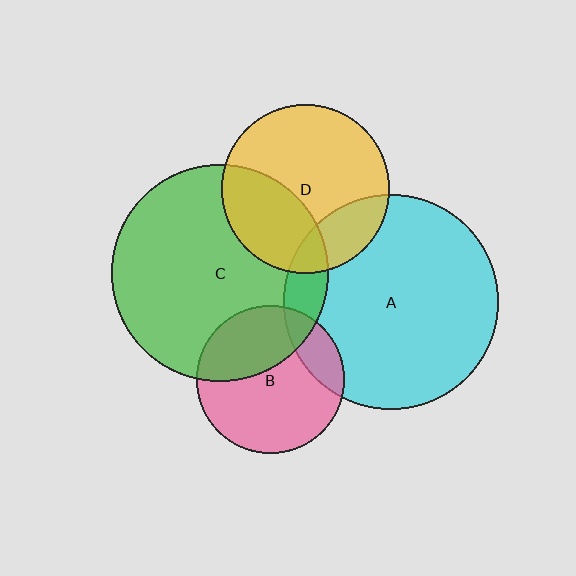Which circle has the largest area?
Circle C (green).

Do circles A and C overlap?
Yes.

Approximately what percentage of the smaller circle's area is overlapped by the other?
Approximately 10%.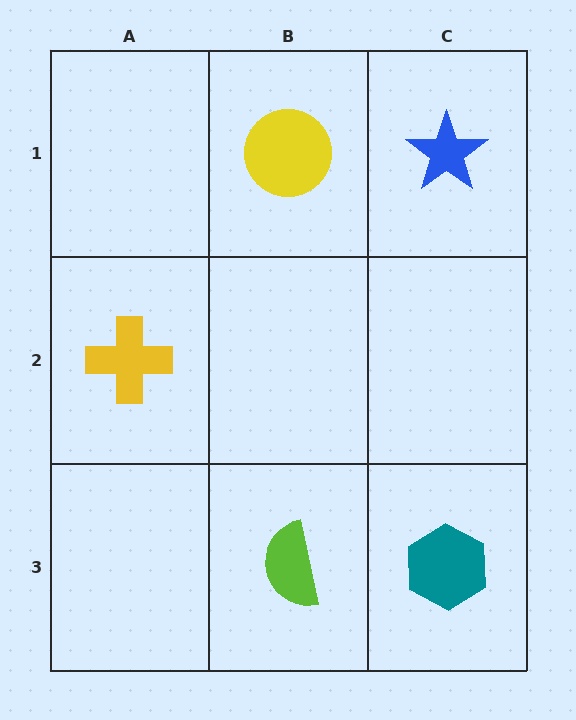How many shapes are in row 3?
2 shapes.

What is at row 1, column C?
A blue star.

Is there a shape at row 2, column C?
No, that cell is empty.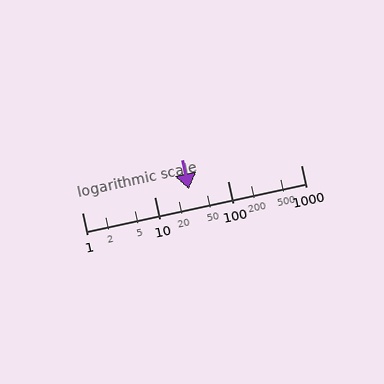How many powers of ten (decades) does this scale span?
The scale spans 3 decades, from 1 to 1000.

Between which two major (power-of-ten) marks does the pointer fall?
The pointer is between 10 and 100.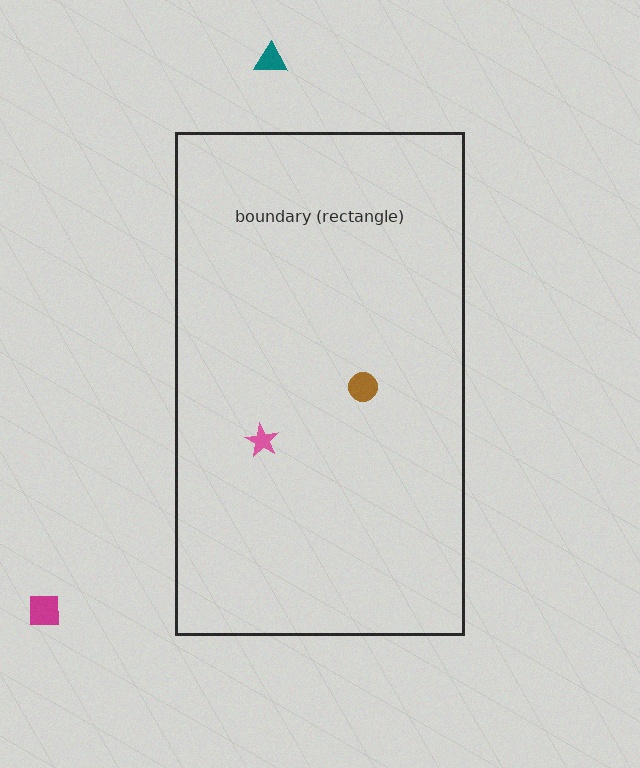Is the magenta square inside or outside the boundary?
Outside.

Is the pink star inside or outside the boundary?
Inside.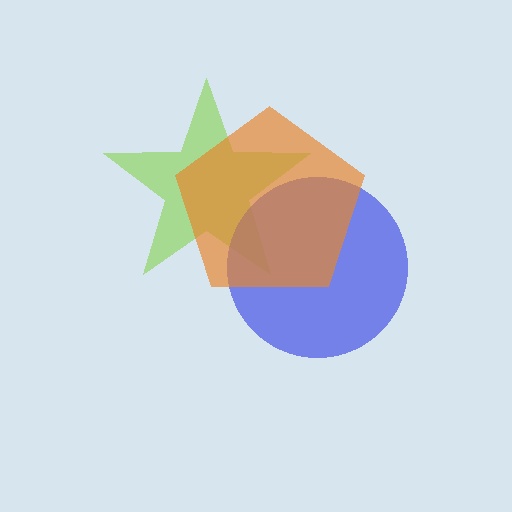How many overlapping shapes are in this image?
There are 3 overlapping shapes in the image.